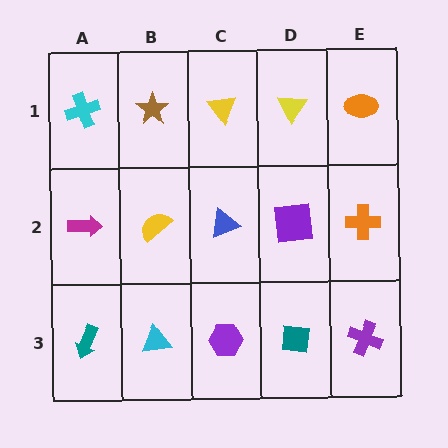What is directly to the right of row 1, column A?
A brown star.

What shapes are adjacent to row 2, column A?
A cyan cross (row 1, column A), a teal arrow (row 3, column A), a yellow semicircle (row 2, column B).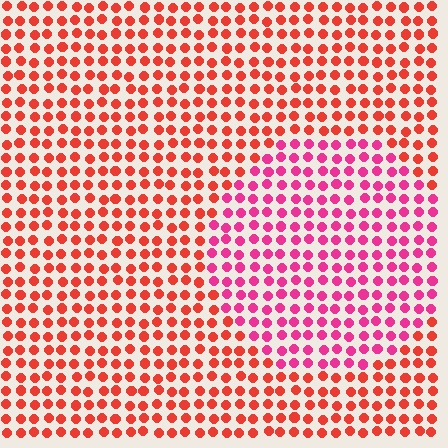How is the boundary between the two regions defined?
The boundary is defined purely by a slight shift in hue (about 36 degrees). Spacing, size, and orientation are identical on both sides.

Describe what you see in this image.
The image is filled with small red elements in a uniform arrangement. A circle-shaped region is visible where the elements are tinted to a slightly different hue, forming a subtle color boundary.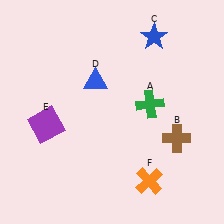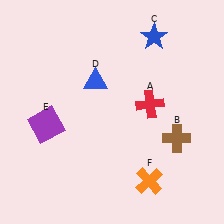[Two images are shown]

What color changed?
The cross (A) changed from green in Image 1 to red in Image 2.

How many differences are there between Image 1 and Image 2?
There is 1 difference between the two images.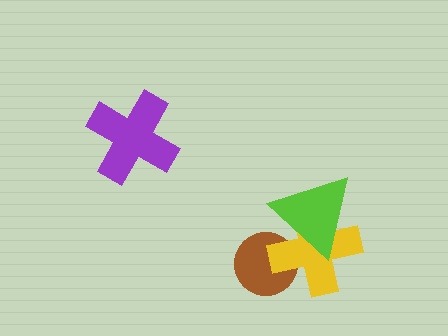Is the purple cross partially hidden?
No, no other shape covers it.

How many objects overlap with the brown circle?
2 objects overlap with the brown circle.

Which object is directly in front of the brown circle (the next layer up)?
The yellow cross is directly in front of the brown circle.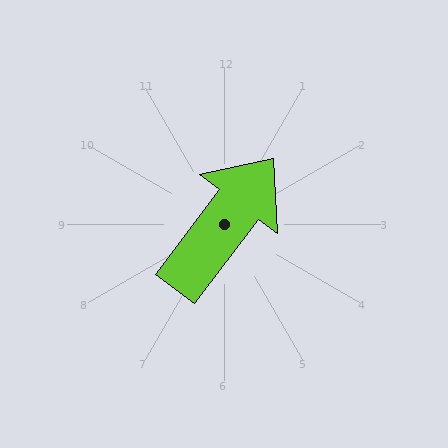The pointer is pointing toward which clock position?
Roughly 1 o'clock.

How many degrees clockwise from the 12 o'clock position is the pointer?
Approximately 37 degrees.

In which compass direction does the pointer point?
Northeast.